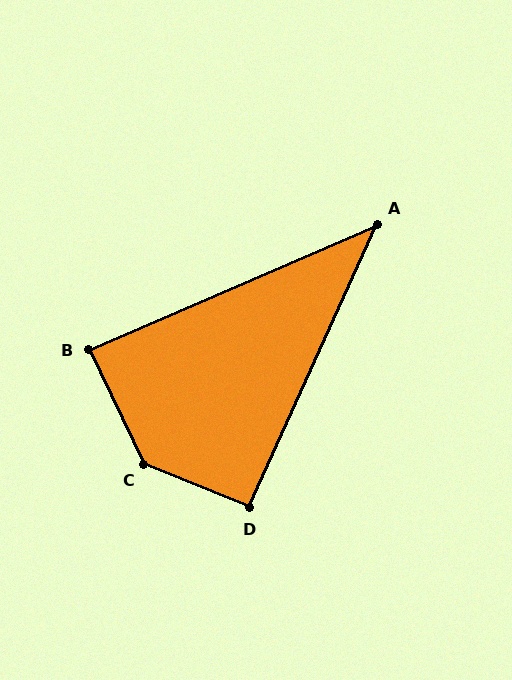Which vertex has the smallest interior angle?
A, at approximately 42 degrees.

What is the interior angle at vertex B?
Approximately 88 degrees (approximately right).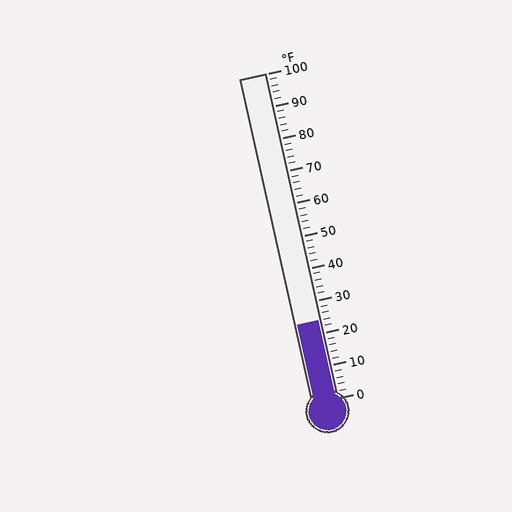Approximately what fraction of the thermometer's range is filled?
The thermometer is filled to approximately 25% of its range.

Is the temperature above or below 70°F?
The temperature is below 70°F.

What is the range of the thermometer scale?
The thermometer scale ranges from 0°F to 100°F.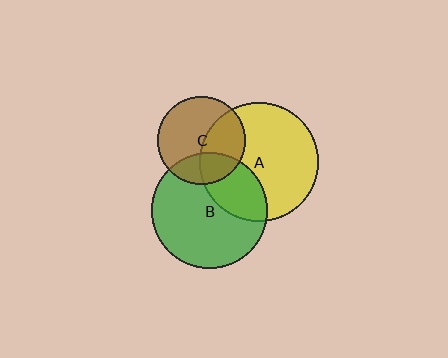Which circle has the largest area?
Circle A (yellow).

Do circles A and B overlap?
Yes.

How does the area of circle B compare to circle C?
Approximately 1.7 times.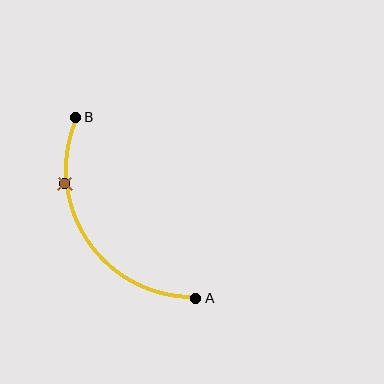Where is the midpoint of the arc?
The arc midpoint is the point on the curve farthest from the straight line joining A and B. It sits to the left of that line.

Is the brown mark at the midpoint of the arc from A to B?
No. The brown mark lies on the arc but is closer to endpoint B. The arc midpoint would be at the point on the curve equidistant along the arc from both A and B.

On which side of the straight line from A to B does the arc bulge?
The arc bulges to the left of the straight line connecting A and B.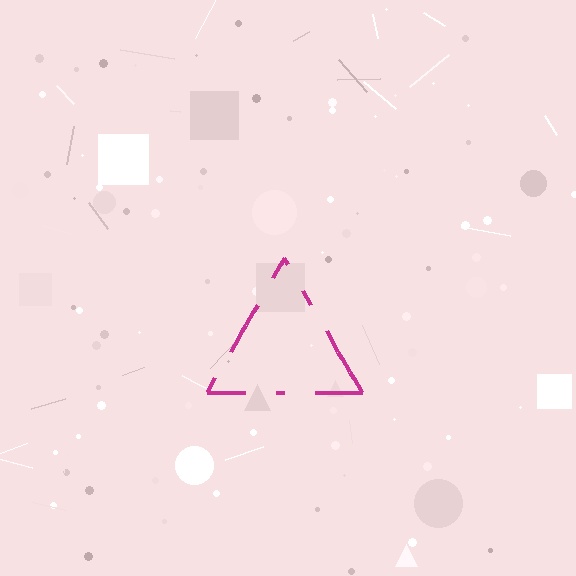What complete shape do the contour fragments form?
The contour fragments form a triangle.